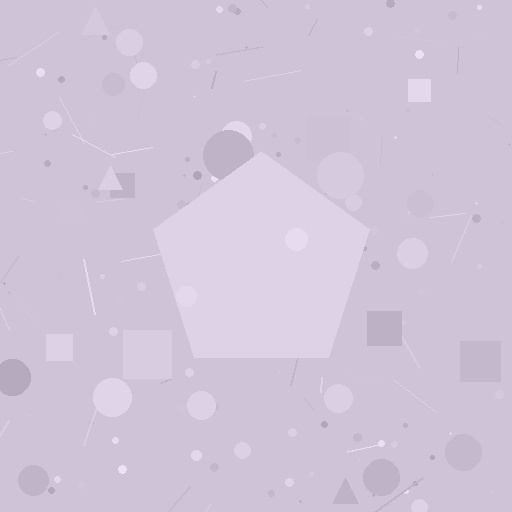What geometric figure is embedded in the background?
A pentagon is embedded in the background.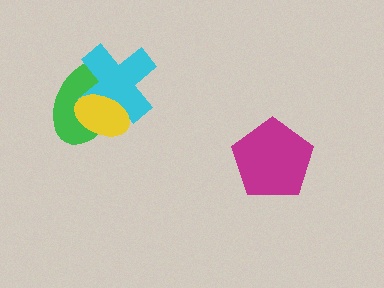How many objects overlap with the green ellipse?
2 objects overlap with the green ellipse.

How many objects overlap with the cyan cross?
2 objects overlap with the cyan cross.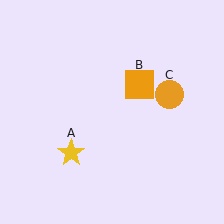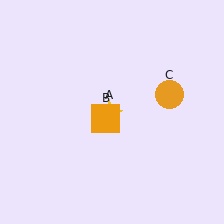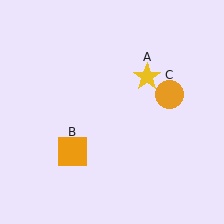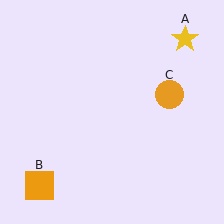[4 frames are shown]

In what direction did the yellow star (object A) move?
The yellow star (object A) moved up and to the right.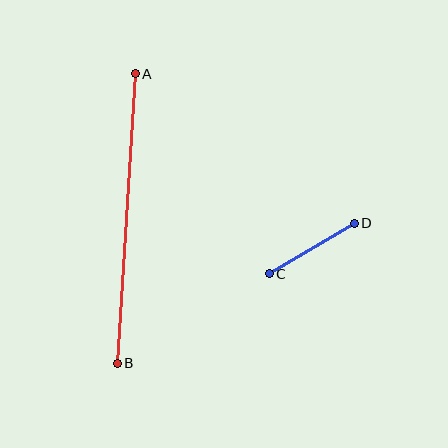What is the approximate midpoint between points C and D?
The midpoint is at approximately (312, 249) pixels.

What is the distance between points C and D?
The distance is approximately 99 pixels.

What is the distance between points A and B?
The distance is approximately 290 pixels.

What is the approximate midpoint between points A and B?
The midpoint is at approximately (126, 218) pixels.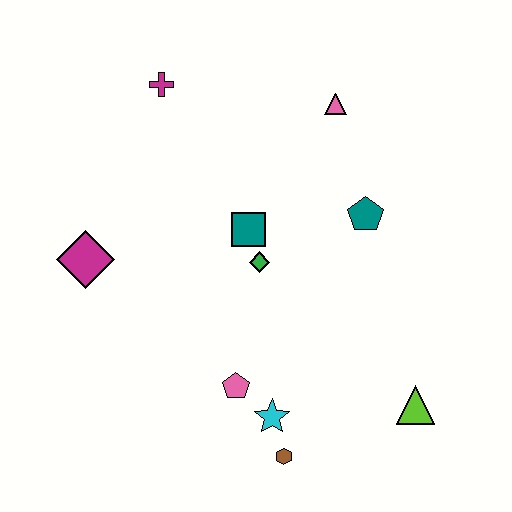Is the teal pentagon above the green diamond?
Yes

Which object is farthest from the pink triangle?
The brown hexagon is farthest from the pink triangle.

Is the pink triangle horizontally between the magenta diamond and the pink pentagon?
No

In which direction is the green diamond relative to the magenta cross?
The green diamond is below the magenta cross.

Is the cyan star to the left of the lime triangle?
Yes